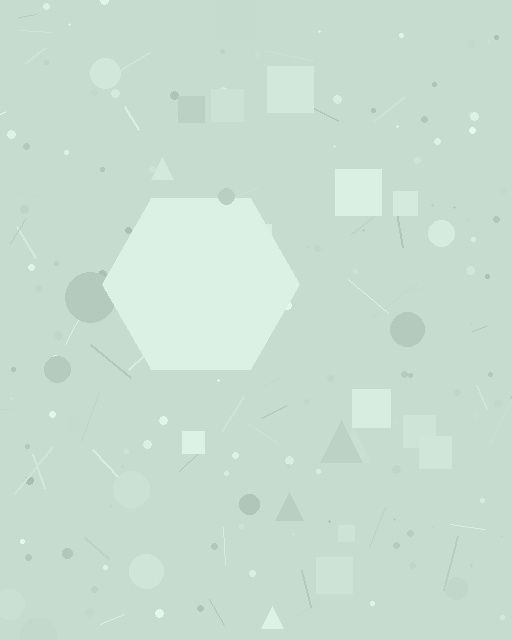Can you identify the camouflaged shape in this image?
The camouflaged shape is a hexagon.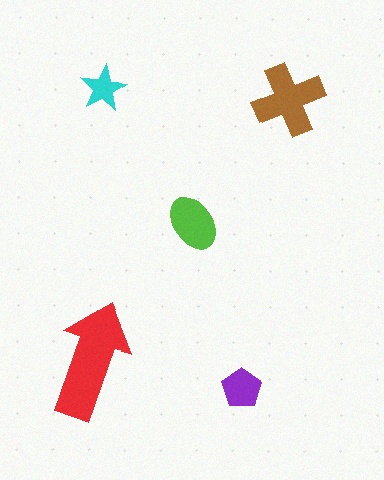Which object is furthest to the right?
The brown cross is rightmost.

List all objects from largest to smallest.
The red arrow, the brown cross, the lime ellipse, the purple pentagon, the cyan star.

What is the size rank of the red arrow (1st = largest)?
1st.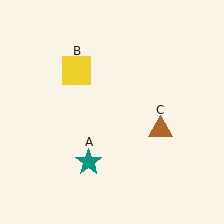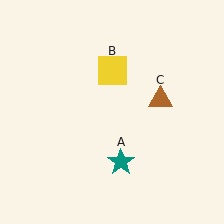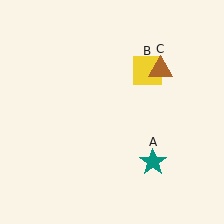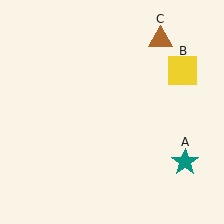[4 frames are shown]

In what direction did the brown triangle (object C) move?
The brown triangle (object C) moved up.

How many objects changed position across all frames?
3 objects changed position: teal star (object A), yellow square (object B), brown triangle (object C).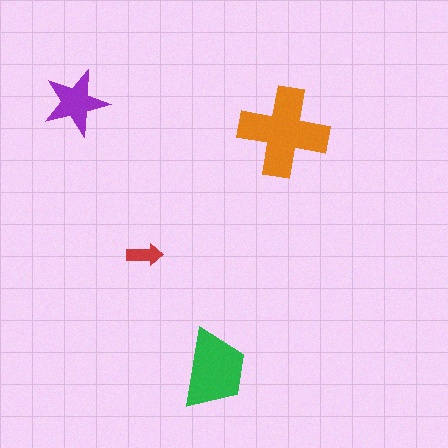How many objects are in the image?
There are 4 objects in the image.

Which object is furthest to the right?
The orange cross is rightmost.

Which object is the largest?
The orange cross.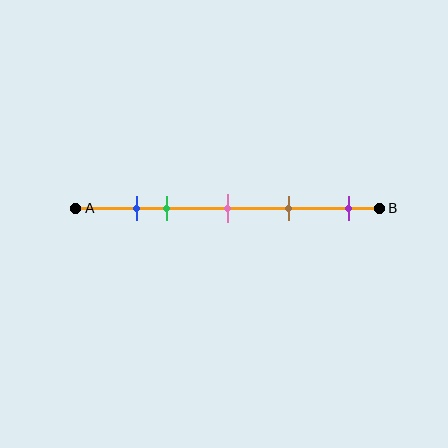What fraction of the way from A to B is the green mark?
The green mark is approximately 30% (0.3) of the way from A to B.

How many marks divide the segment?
There are 5 marks dividing the segment.